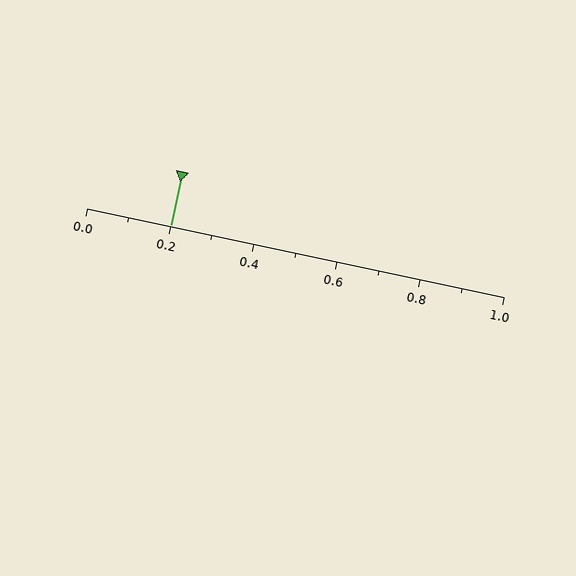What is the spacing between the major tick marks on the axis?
The major ticks are spaced 0.2 apart.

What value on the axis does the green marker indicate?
The marker indicates approximately 0.2.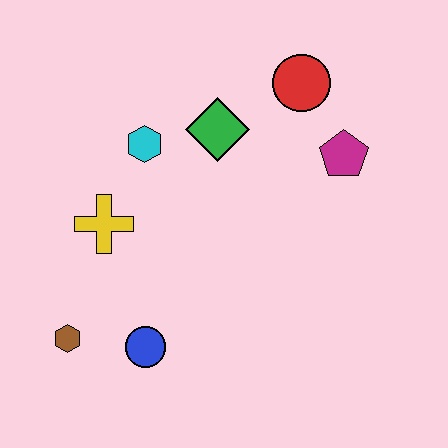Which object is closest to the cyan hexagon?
The green diamond is closest to the cyan hexagon.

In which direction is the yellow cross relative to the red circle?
The yellow cross is to the left of the red circle.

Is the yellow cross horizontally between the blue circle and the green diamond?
No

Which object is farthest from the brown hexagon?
The red circle is farthest from the brown hexagon.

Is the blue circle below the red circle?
Yes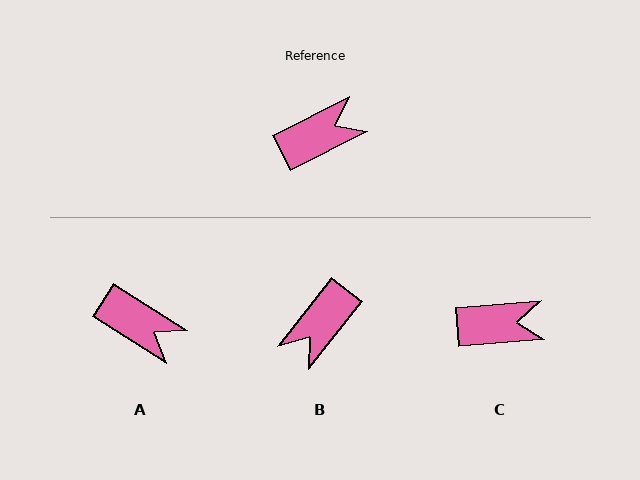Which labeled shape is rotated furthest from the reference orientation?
B, about 155 degrees away.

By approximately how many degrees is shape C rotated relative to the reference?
Approximately 22 degrees clockwise.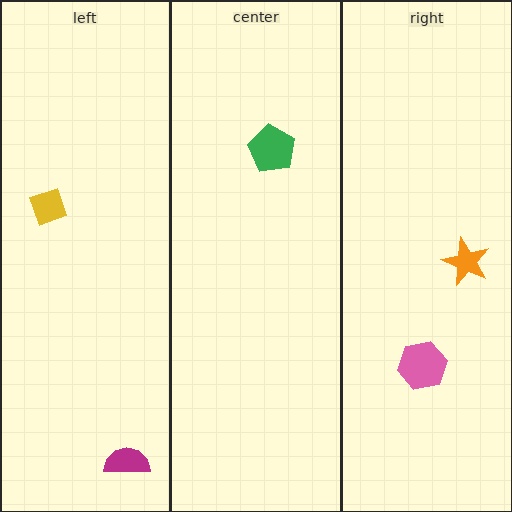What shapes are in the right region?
The pink hexagon, the orange star.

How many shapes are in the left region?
2.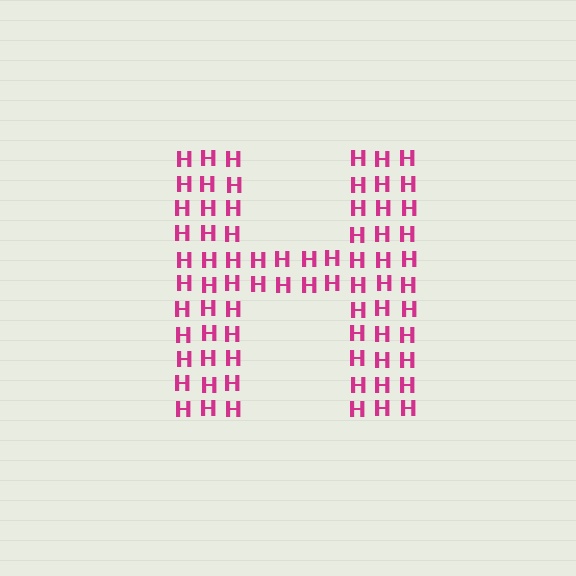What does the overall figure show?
The overall figure shows the letter H.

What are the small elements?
The small elements are letter H's.